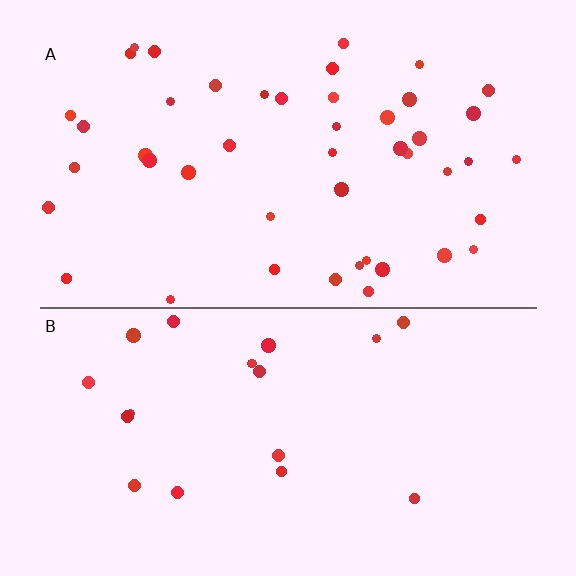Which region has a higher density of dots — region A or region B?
A (the top).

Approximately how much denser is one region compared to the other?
Approximately 2.4× — region A over region B.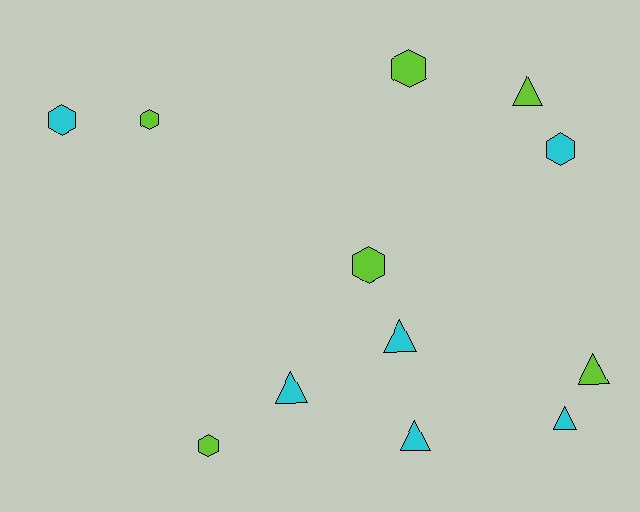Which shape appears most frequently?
Hexagon, with 6 objects.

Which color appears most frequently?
Cyan, with 6 objects.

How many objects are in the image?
There are 12 objects.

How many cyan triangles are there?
There are 4 cyan triangles.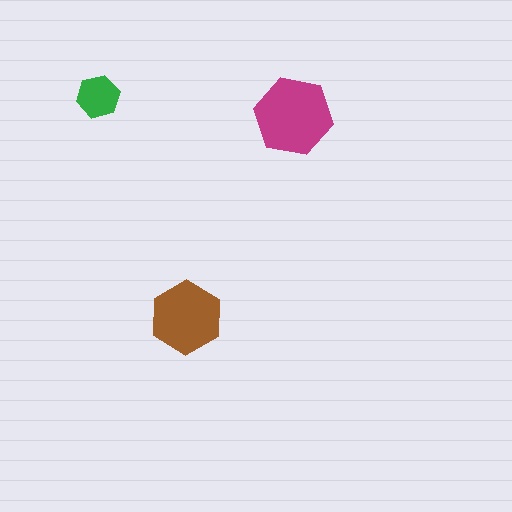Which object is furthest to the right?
The magenta hexagon is rightmost.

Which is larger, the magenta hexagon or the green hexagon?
The magenta one.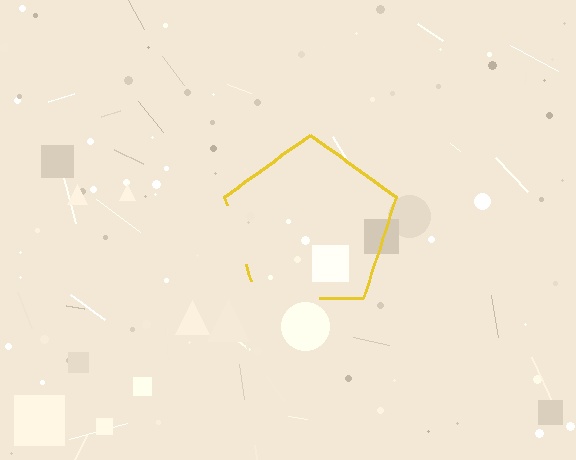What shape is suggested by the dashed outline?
The dashed outline suggests a pentagon.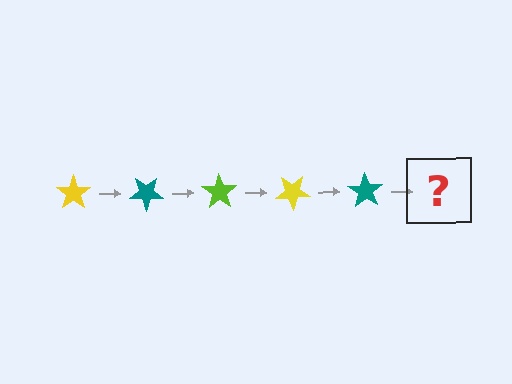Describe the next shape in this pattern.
It should be a lime star, rotated 175 degrees from the start.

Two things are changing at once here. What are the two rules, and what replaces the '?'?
The two rules are that it rotates 35 degrees each step and the color cycles through yellow, teal, and lime. The '?' should be a lime star, rotated 175 degrees from the start.